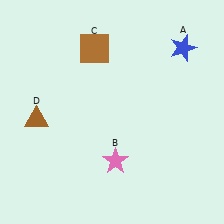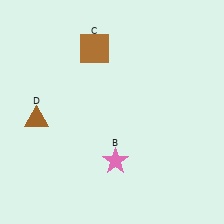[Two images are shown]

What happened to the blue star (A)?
The blue star (A) was removed in Image 2. It was in the top-right area of Image 1.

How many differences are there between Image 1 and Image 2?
There is 1 difference between the two images.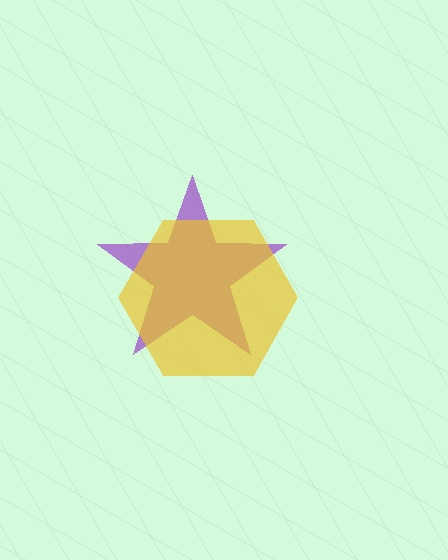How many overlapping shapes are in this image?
There are 2 overlapping shapes in the image.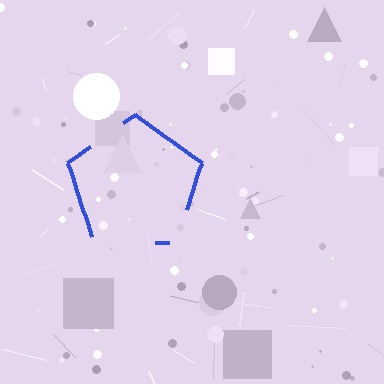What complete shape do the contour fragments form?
The contour fragments form a pentagon.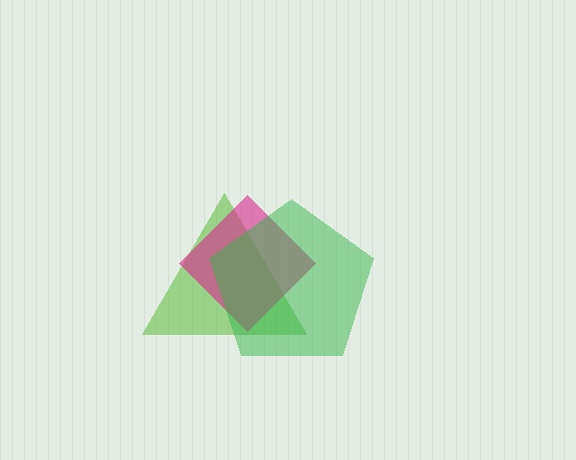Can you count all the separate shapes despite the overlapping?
Yes, there are 3 separate shapes.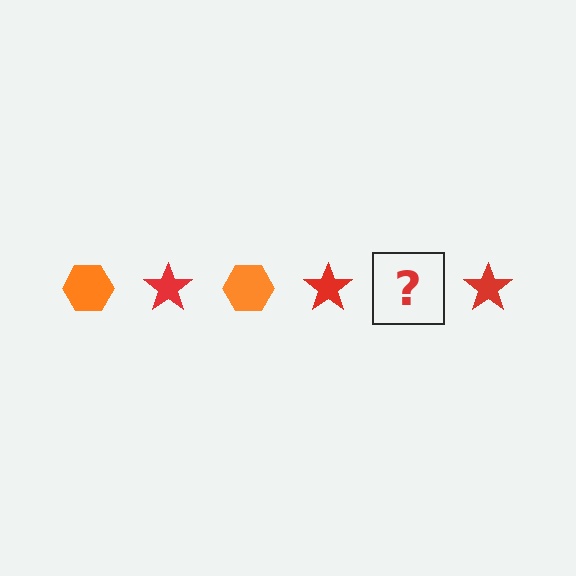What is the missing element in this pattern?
The missing element is an orange hexagon.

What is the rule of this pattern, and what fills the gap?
The rule is that the pattern alternates between orange hexagon and red star. The gap should be filled with an orange hexagon.